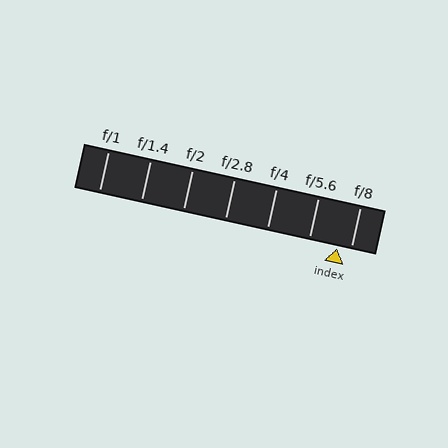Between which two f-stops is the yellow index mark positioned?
The index mark is between f/5.6 and f/8.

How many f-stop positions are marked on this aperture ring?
There are 7 f-stop positions marked.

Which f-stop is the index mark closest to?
The index mark is closest to f/8.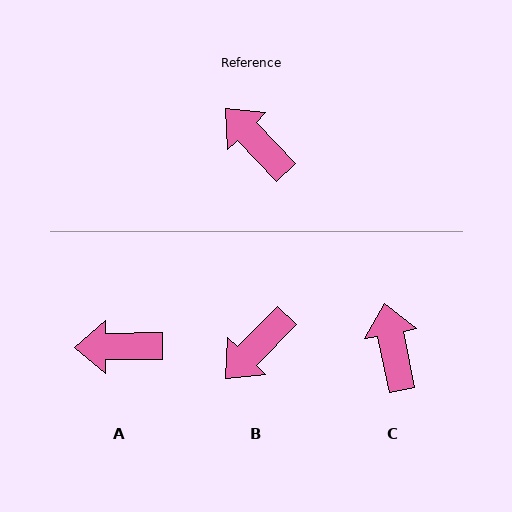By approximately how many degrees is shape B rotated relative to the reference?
Approximately 92 degrees counter-clockwise.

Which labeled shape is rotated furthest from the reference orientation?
B, about 92 degrees away.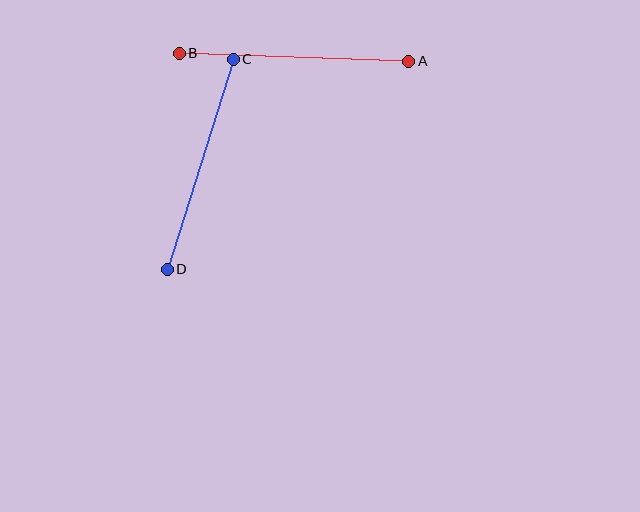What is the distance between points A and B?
The distance is approximately 230 pixels.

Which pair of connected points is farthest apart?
Points A and B are farthest apart.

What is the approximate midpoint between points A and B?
The midpoint is at approximately (294, 57) pixels.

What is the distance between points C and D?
The distance is approximately 220 pixels.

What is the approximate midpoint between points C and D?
The midpoint is at approximately (200, 164) pixels.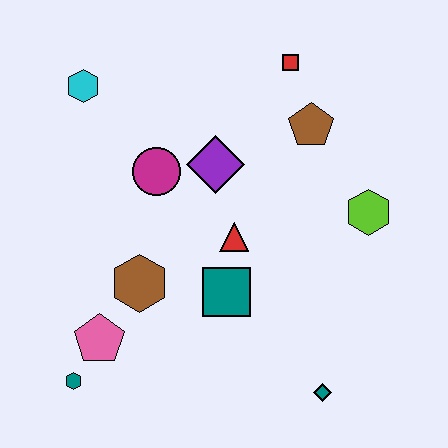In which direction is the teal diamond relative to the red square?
The teal diamond is below the red square.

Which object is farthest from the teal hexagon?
The red square is farthest from the teal hexagon.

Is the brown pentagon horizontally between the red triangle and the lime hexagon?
Yes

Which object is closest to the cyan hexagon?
The magenta circle is closest to the cyan hexagon.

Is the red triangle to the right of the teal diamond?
No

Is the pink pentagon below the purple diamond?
Yes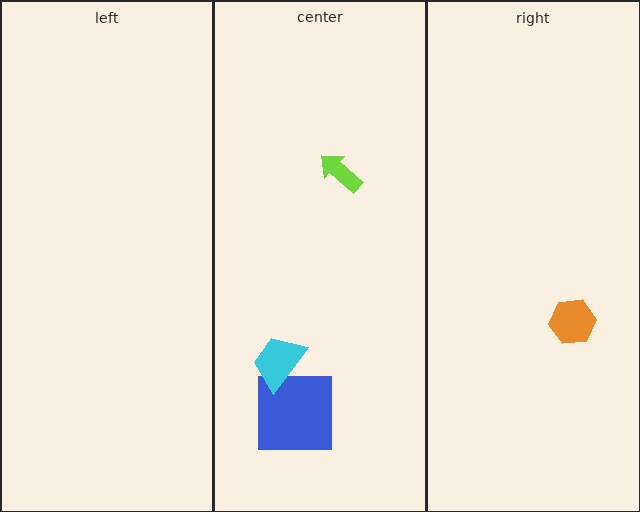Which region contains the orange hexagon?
The right region.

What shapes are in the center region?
The blue square, the lime arrow, the cyan trapezoid.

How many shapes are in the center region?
3.